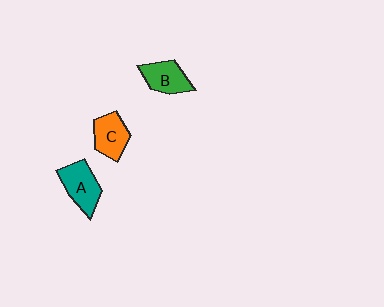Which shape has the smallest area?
Shape B (green).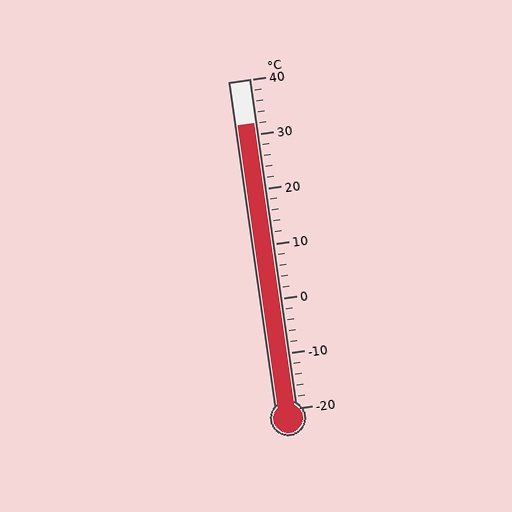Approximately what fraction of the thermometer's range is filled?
The thermometer is filled to approximately 85% of its range.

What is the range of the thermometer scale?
The thermometer scale ranges from -20°C to 40°C.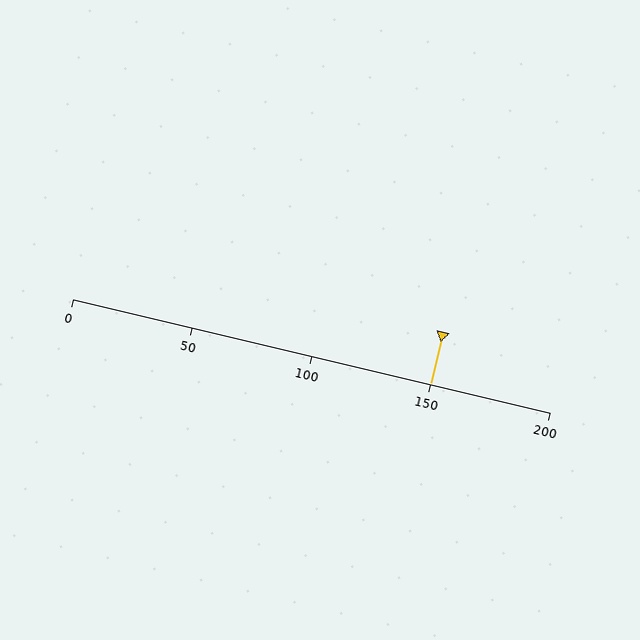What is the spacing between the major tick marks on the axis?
The major ticks are spaced 50 apart.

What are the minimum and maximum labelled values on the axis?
The axis runs from 0 to 200.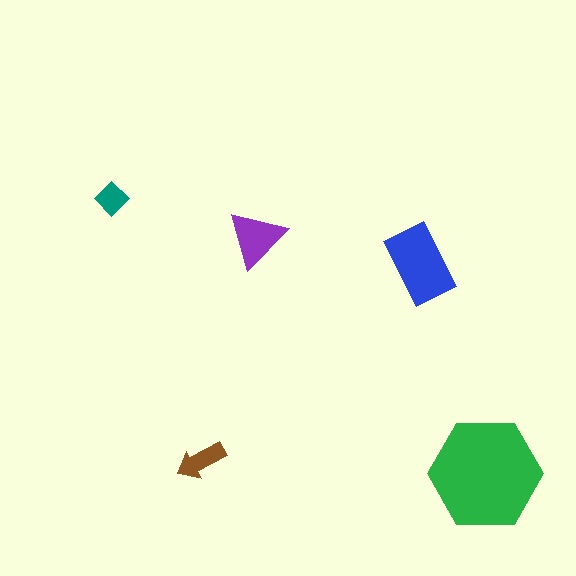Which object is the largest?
The green hexagon.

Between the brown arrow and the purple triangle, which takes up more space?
The purple triangle.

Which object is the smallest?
The teal diamond.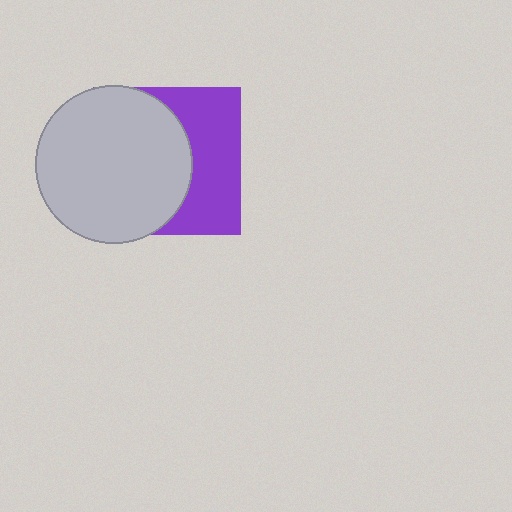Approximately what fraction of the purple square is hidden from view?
Roughly 58% of the purple square is hidden behind the light gray circle.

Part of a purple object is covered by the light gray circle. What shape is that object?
It is a square.